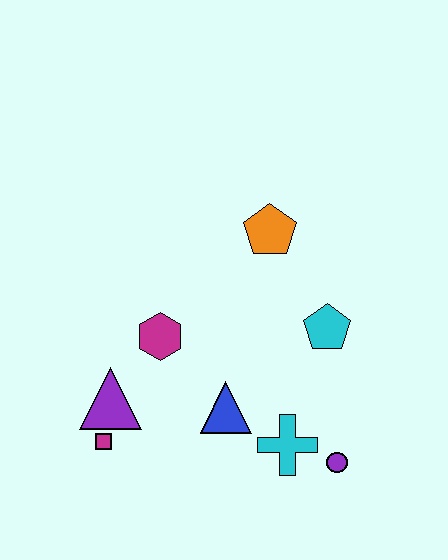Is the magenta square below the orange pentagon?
Yes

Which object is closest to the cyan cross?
The purple circle is closest to the cyan cross.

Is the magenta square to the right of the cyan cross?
No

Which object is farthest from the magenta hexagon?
The purple circle is farthest from the magenta hexagon.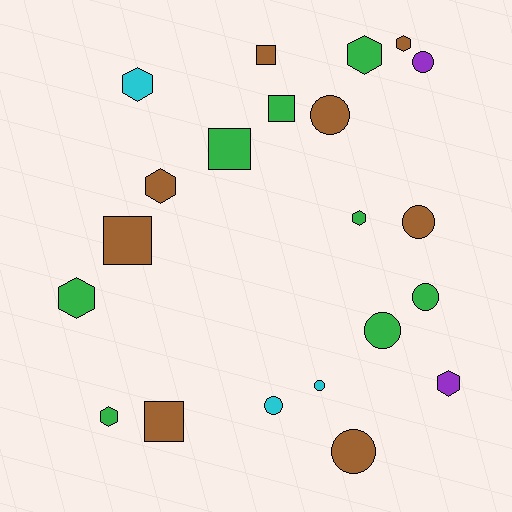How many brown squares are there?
There are 3 brown squares.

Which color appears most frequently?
Brown, with 8 objects.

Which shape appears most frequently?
Circle, with 8 objects.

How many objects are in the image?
There are 21 objects.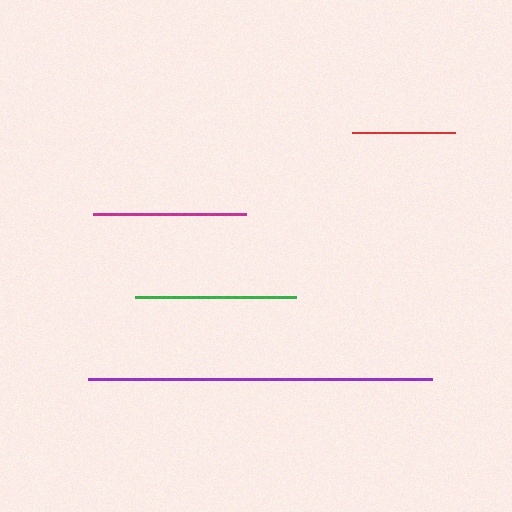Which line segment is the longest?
The purple line is the longest at approximately 345 pixels.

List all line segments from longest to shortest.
From longest to shortest: purple, green, magenta, red.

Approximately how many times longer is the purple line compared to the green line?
The purple line is approximately 2.1 times the length of the green line.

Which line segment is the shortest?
The red line is the shortest at approximately 103 pixels.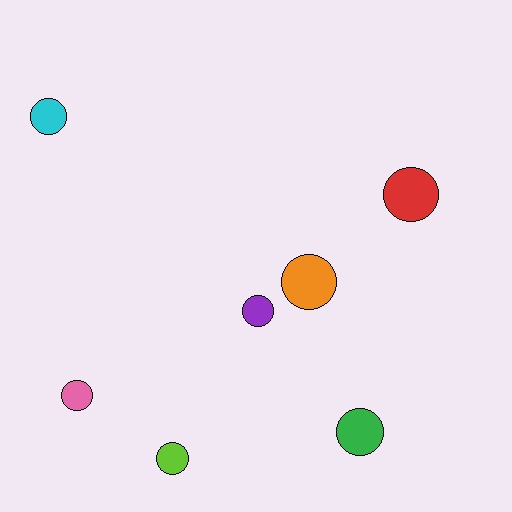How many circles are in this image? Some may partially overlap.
There are 7 circles.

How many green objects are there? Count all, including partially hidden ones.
There is 1 green object.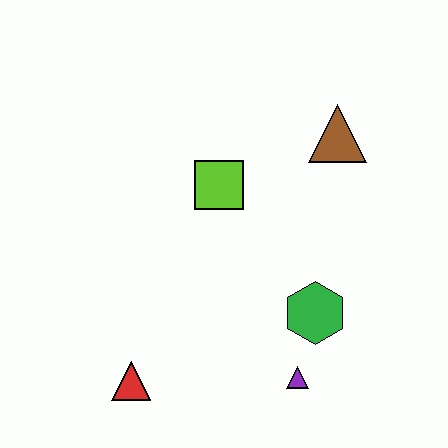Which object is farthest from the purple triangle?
The brown triangle is farthest from the purple triangle.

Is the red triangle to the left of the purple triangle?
Yes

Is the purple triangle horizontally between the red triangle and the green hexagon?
Yes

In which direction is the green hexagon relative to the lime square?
The green hexagon is below the lime square.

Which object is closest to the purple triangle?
The green hexagon is closest to the purple triangle.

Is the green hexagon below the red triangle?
No